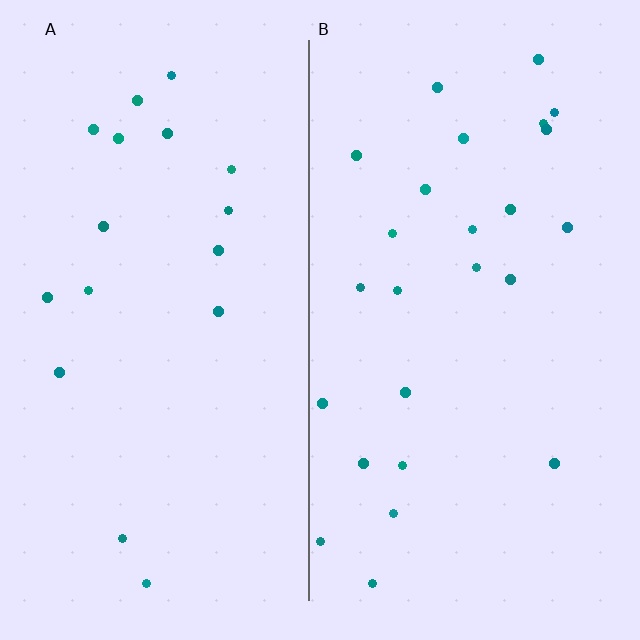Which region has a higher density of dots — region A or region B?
B (the right).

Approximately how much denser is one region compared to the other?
Approximately 1.5× — region B over region A.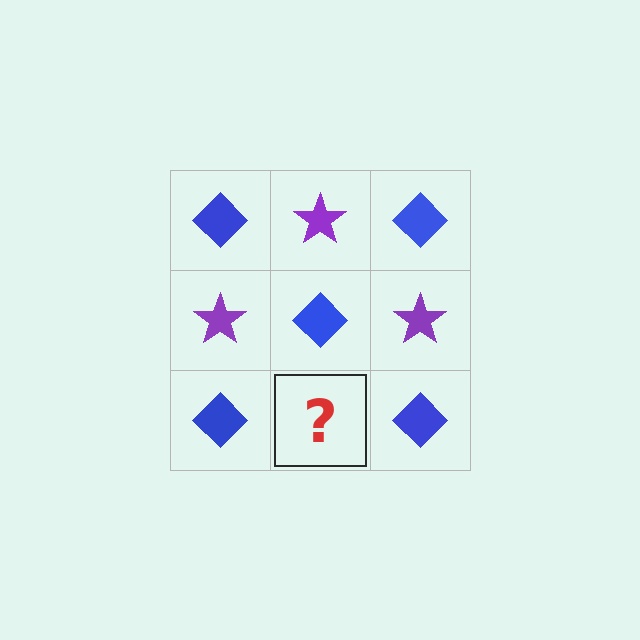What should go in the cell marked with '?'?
The missing cell should contain a purple star.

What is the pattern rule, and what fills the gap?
The rule is that it alternates blue diamond and purple star in a checkerboard pattern. The gap should be filled with a purple star.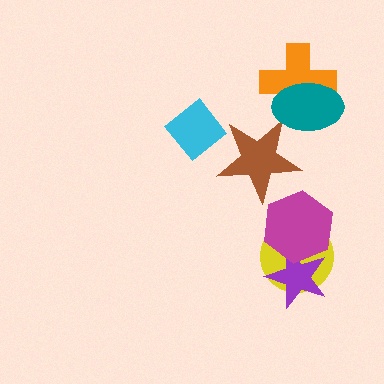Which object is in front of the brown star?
The teal ellipse is in front of the brown star.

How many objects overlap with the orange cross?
1 object overlaps with the orange cross.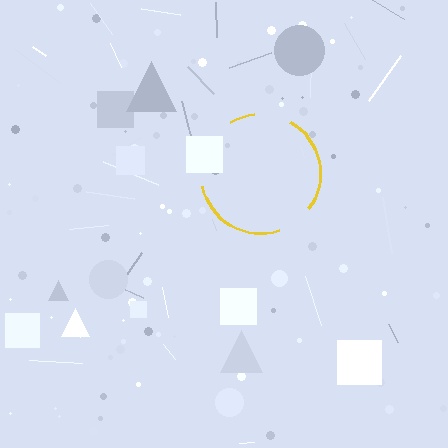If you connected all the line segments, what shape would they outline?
They would outline a circle.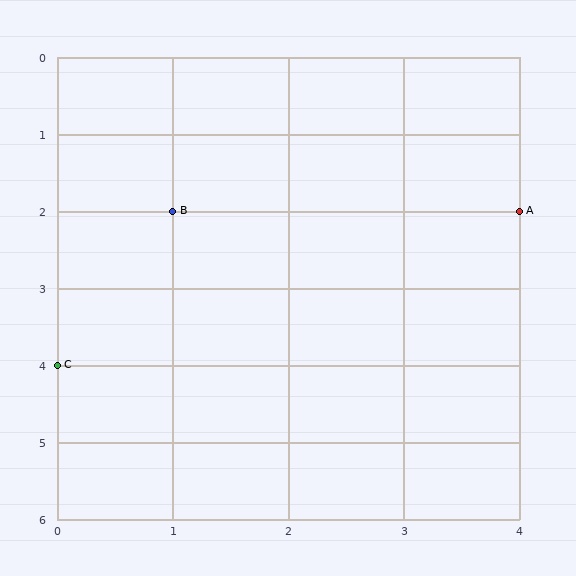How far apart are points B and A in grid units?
Points B and A are 3 columns apart.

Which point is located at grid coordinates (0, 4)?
Point C is at (0, 4).